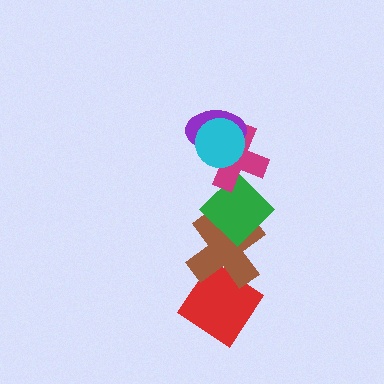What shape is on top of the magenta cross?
The purple ellipse is on top of the magenta cross.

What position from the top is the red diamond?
The red diamond is 6th from the top.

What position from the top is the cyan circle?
The cyan circle is 1st from the top.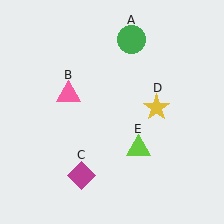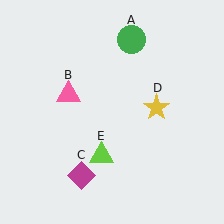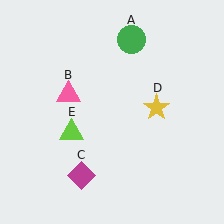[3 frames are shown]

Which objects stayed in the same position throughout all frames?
Green circle (object A) and pink triangle (object B) and magenta diamond (object C) and yellow star (object D) remained stationary.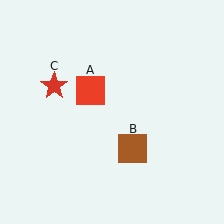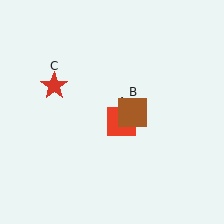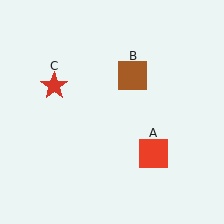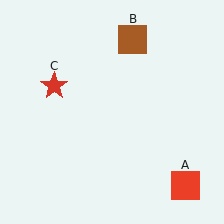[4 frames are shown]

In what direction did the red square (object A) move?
The red square (object A) moved down and to the right.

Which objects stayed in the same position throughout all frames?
Red star (object C) remained stationary.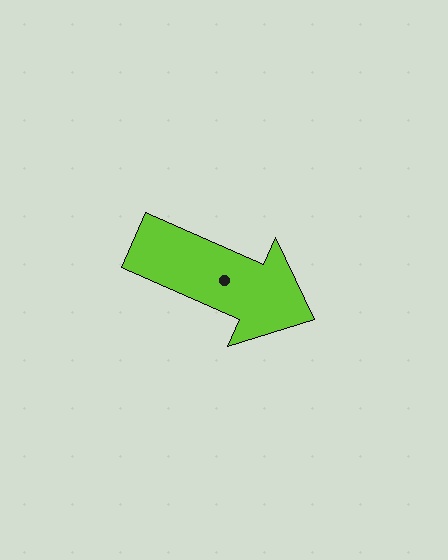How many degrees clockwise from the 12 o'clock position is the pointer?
Approximately 114 degrees.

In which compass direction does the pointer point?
Southeast.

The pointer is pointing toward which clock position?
Roughly 4 o'clock.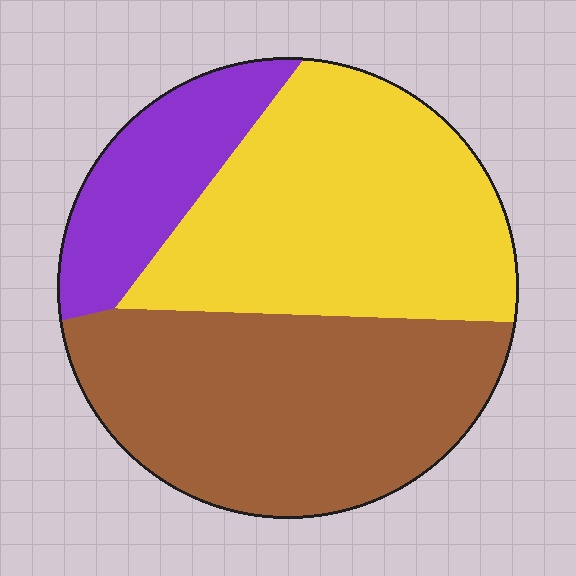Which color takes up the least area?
Purple, at roughly 15%.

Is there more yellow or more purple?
Yellow.